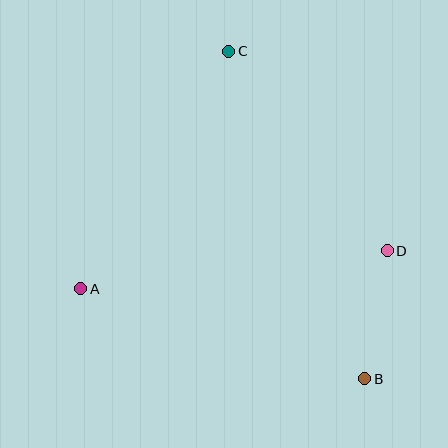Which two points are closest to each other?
Points B and D are closest to each other.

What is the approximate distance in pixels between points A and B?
The distance between A and B is approximately 298 pixels.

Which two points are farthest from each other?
Points B and C are farthest from each other.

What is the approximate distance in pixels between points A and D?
The distance between A and D is approximately 309 pixels.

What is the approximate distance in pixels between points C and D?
The distance between C and D is approximately 255 pixels.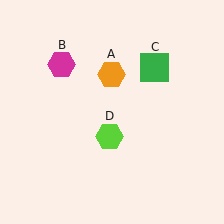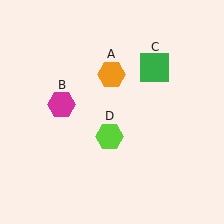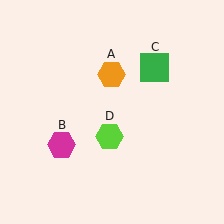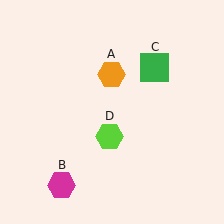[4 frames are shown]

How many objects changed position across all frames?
1 object changed position: magenta hexagon (object B).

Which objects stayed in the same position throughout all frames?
Orange hexagon (object A) and green square (object C) and lime hexagon (object D) remained stationary.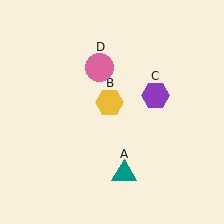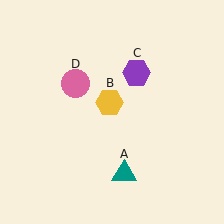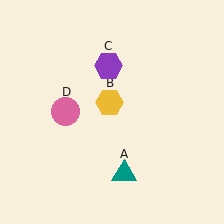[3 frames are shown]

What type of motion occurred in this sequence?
The purple hexagon (object C), pink circle (object D) rotated counterclockwise around the center of the scene.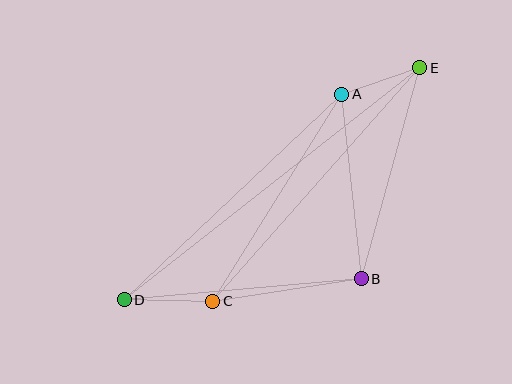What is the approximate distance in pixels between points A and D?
The distance between A and D is approximately 300 pixels.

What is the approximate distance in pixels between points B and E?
The distance between B and E is approximately 219 pixels.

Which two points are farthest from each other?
Points D and E are farthest from each other.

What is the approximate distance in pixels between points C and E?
The distance between C and E is approximately 312 pixels.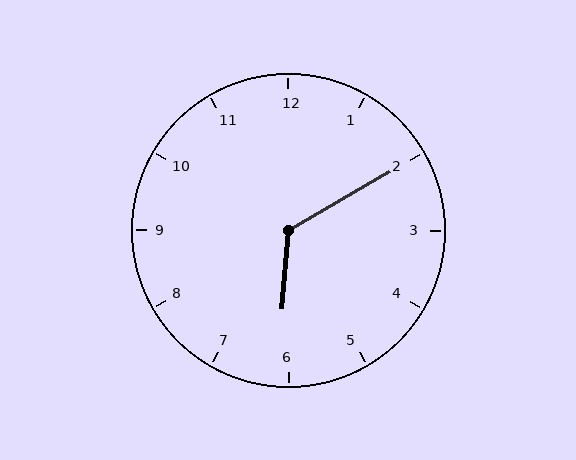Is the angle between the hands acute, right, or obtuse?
It is obtuse.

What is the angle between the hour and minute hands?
Approximately 125 degrees.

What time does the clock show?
6:10.